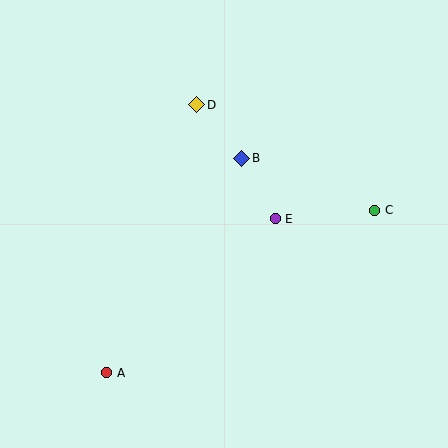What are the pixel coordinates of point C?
Point C is at (375, 210).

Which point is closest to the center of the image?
Point E at (275, 219) is closest to the center.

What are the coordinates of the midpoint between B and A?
The midpoint between B and A is at (174, 266).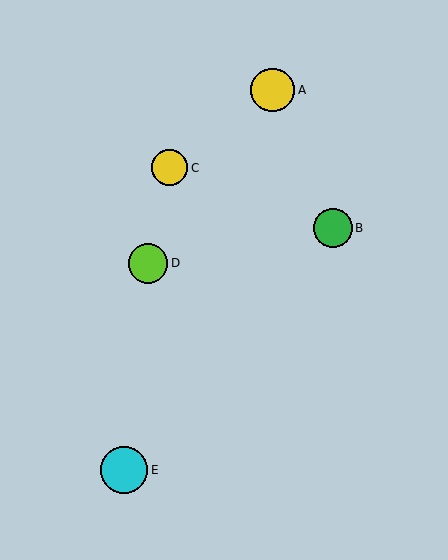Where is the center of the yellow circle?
The center of the yellow circle is at (273, 90).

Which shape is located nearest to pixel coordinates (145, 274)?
The lime circle (labeled D) at (148, 263) is nearest to that location.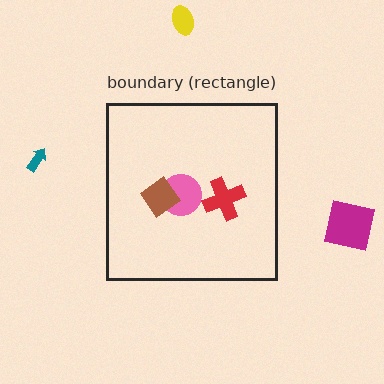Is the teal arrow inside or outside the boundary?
Outside.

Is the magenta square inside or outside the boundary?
Outside.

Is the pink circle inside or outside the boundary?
Inside.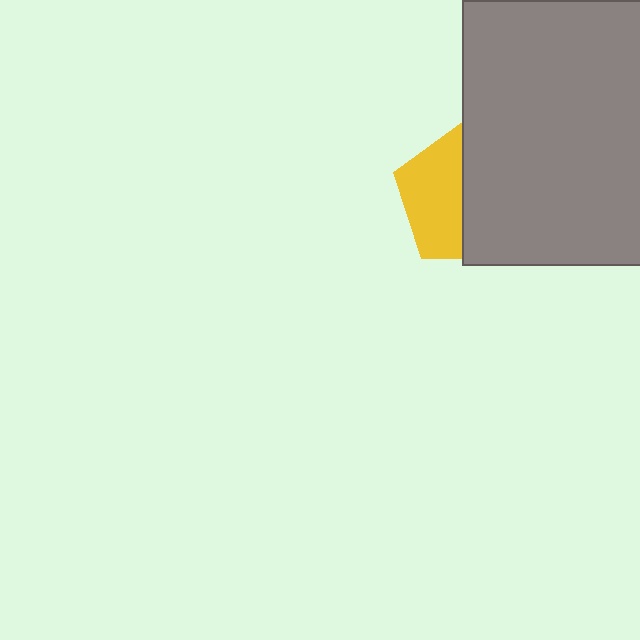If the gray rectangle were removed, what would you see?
You would see the complete yellow pentagon.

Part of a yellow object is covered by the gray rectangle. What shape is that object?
It is a pentagon.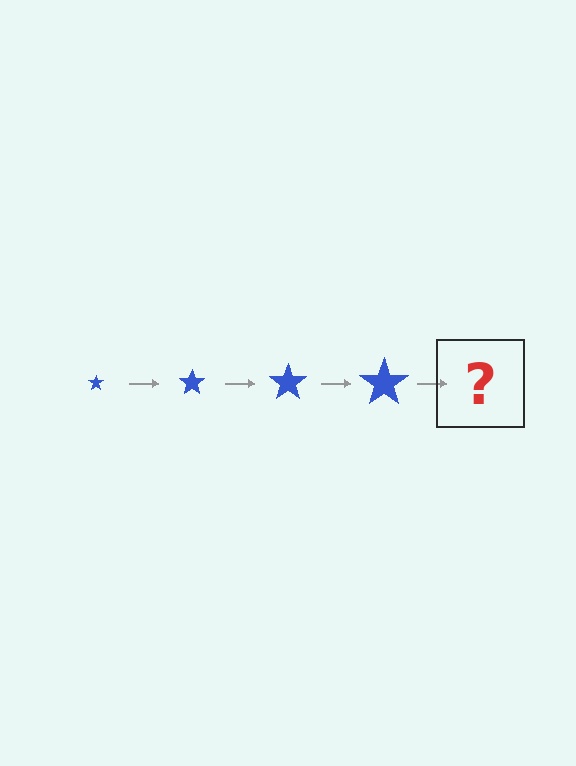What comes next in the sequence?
The next element should be a blue star, larger than the previous one.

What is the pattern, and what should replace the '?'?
The pattern is that the star gets progressively larger each step. The '?' should be a blue star, larger than the previous one.